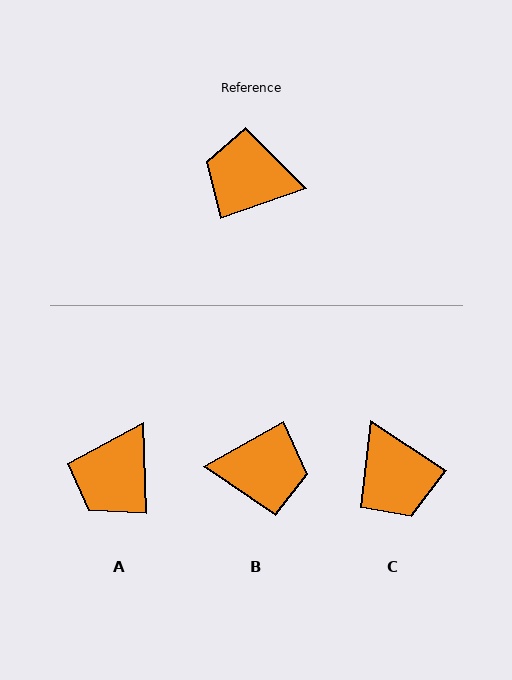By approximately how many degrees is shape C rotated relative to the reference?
Approximately 128 degrees counter-clockwise.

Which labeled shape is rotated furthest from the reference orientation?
B, about 170 degrees away.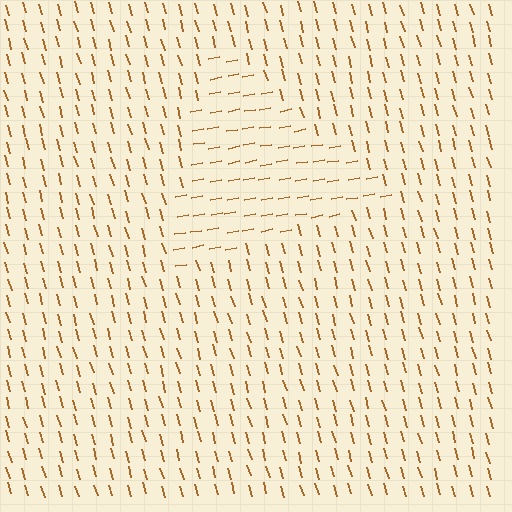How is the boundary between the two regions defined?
The boundary is defined purely by a change in line orientation (approximately 85 degrees difference). All lines are the same color and thickness.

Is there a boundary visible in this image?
Yes, there is a texture boundary formed by a change in line orientation.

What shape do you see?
I see a triangle.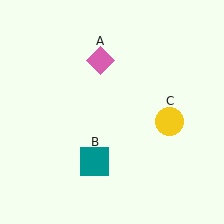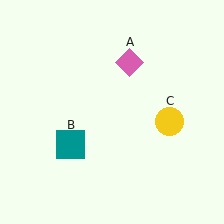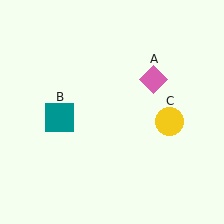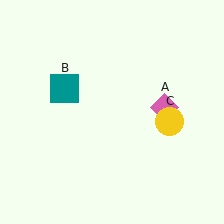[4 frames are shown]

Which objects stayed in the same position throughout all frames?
Yellow circle (object C) remained stationary.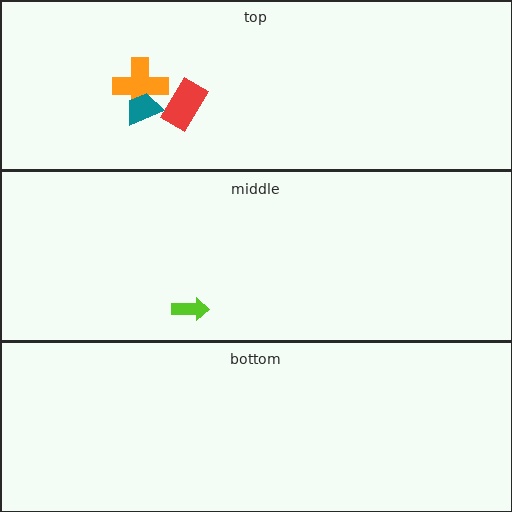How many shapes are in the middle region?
1.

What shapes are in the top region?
The orange cross, the red rectangle, the teal trapezoid.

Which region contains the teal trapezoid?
The top region.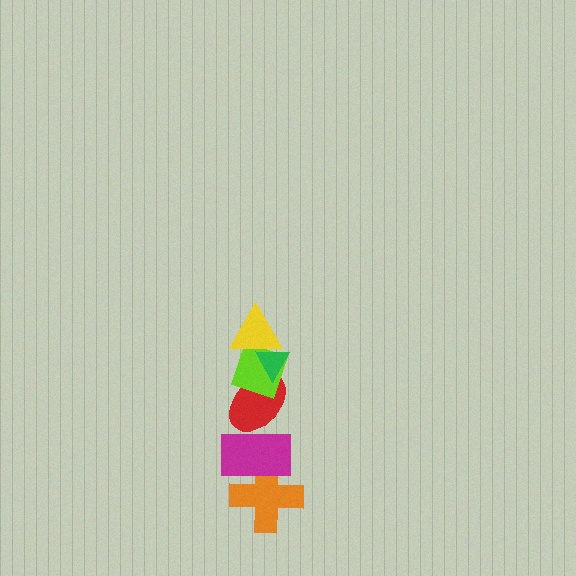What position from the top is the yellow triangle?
The yellow triangle is 2nd from the top.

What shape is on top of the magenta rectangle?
The red ellipse is on top of the magenta rectangle.